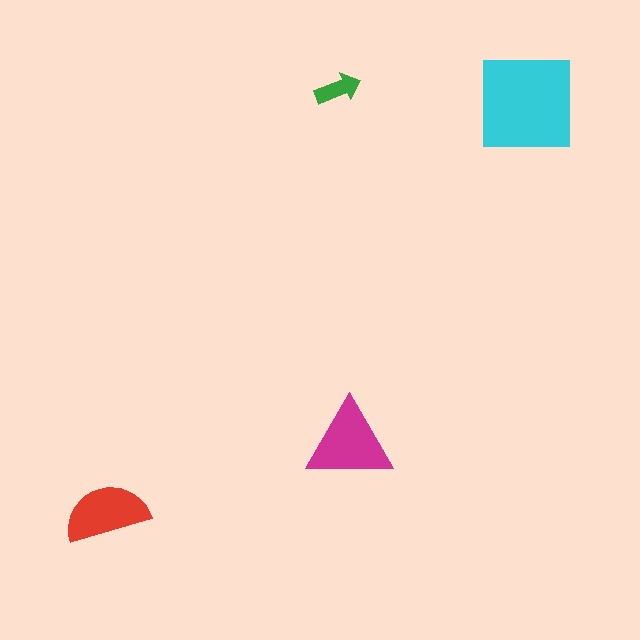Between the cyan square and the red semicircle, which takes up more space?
The cyan square.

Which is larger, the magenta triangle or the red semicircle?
The magenta triangle.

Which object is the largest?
The cyan square.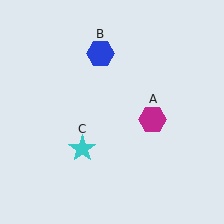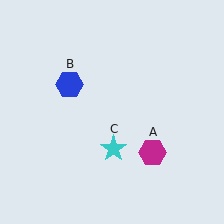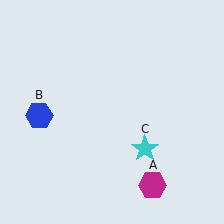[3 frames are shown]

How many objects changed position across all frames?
3 objects changed position: magenta hexagon (object A), blue hexagon (object B), cyan star (object C).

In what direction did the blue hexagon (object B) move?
The blue hexagon (object B) moved down and to the left.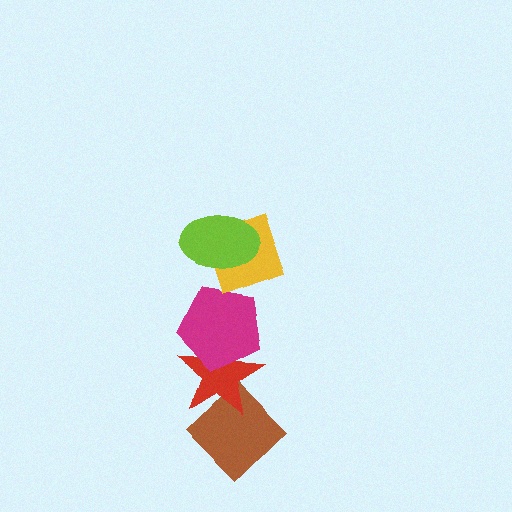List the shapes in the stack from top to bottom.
From top to bottom: the lime ellipse, the yellow diamond, the magenta pentagon, the red star, the brown diamond.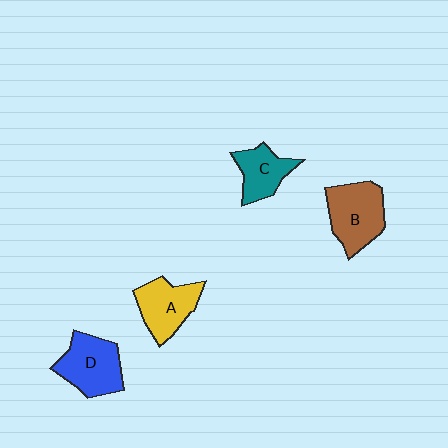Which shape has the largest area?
Shape B (brown).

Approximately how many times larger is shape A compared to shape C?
Approximately 1.2 times.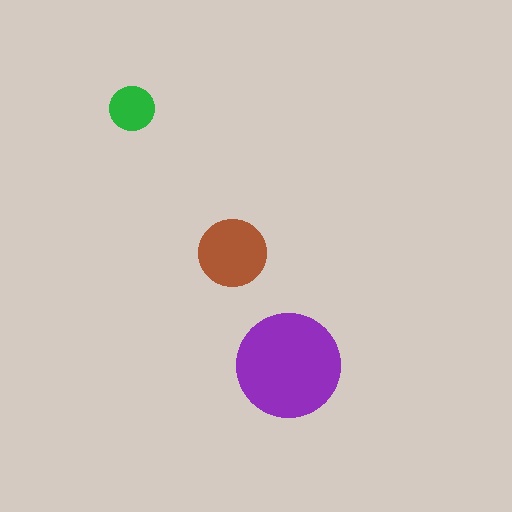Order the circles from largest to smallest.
the purple one, the brown one, the green one.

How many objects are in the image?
There are 3 objects in the image.